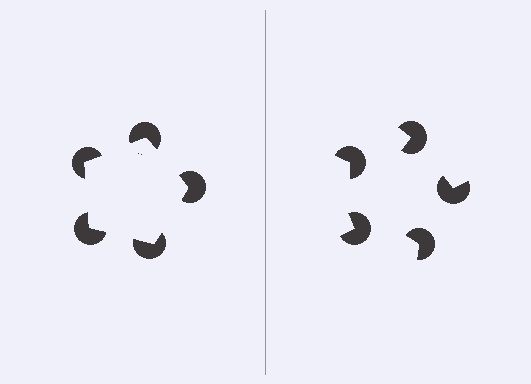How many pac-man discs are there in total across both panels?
10 — 5 on each side.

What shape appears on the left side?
An illusory pentagon.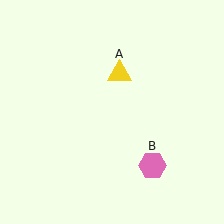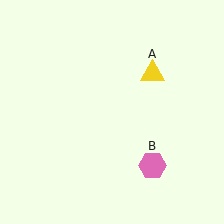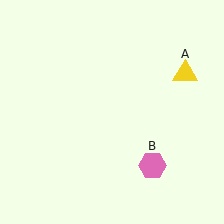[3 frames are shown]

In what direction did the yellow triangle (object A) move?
The yellow triangle (object A) moved right.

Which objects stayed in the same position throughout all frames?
Pink hexagon (object B) remained stationary.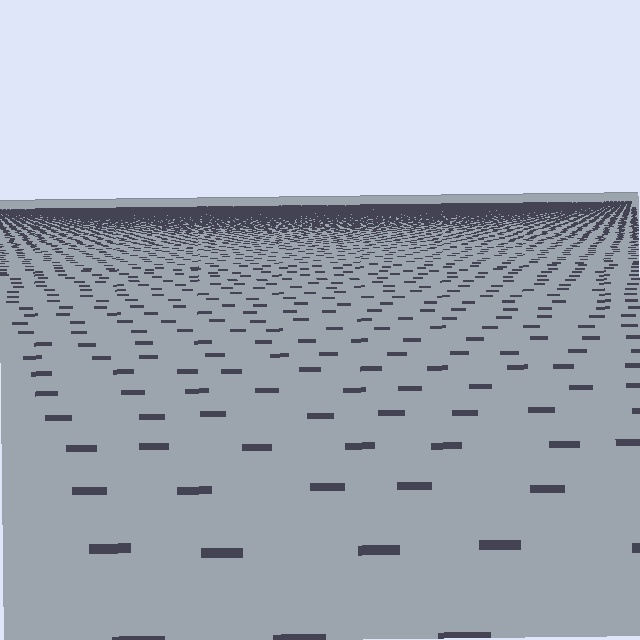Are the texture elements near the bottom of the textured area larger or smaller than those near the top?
Larger. Near the bottom, elements are closer to the viewer and appear at a bigger on-screen size.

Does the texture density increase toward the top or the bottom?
Density increases toward the top.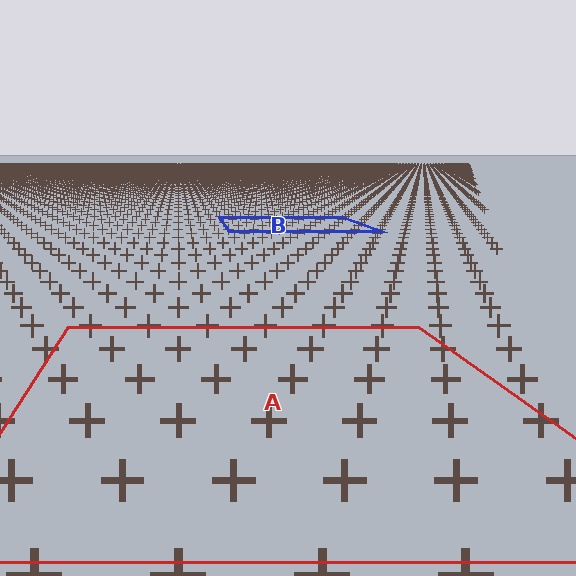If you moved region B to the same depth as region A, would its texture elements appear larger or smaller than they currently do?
They would appear larger. At a closer depth, the same texture elements are projected at a bigger on-screen size.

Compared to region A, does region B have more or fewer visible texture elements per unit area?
Region B has more texture elements per unit area — they are packed more densely because it is farther away.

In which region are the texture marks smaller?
The texture marks are smaller in region B, because it is farther away.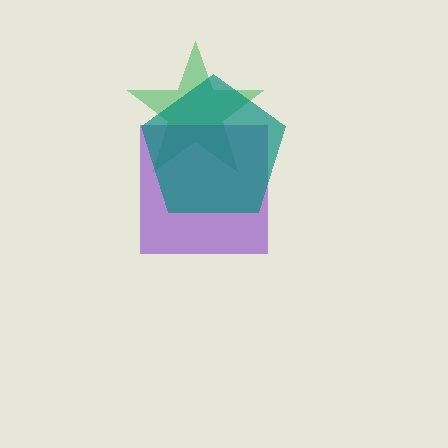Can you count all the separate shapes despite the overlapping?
Yes, there are 3 separate shapes.